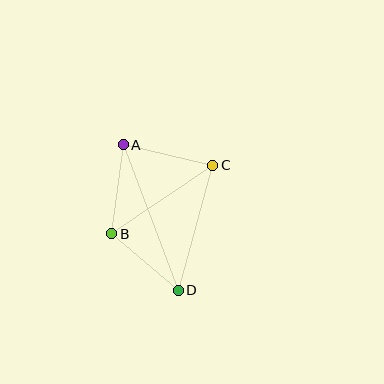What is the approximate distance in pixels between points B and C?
The distance between B and C is approximately 122 pixels.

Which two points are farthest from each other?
Points A and D are farthest from each other.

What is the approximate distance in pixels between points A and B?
The distance between A and B is approximately 90 pixels.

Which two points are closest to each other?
Points B and D are closest to each other.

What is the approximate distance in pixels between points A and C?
The distance between A and C is approximately 92 pixels.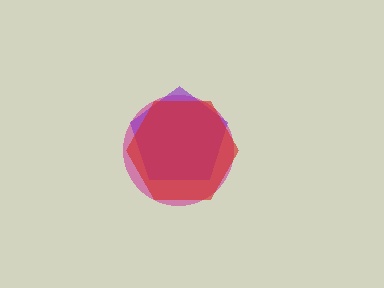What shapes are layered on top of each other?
The layered shapes are: a magenta circle, a purple pentagon, a red hexagon.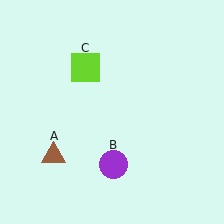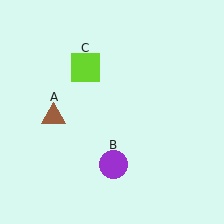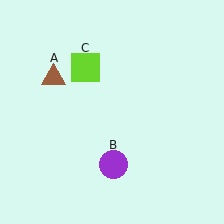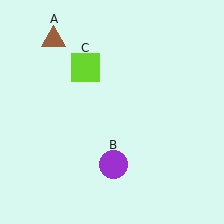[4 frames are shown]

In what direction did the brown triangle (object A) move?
The brown triangle (object A) moved up.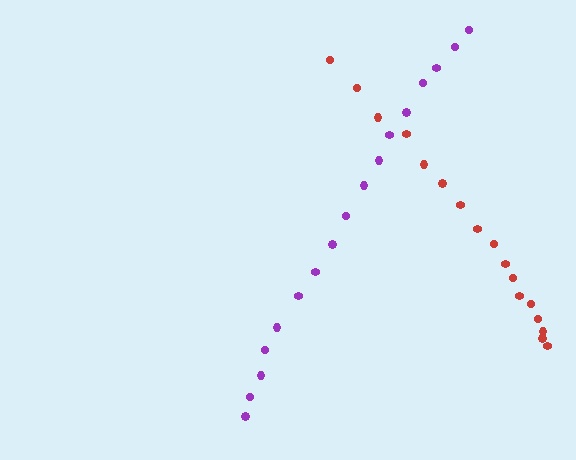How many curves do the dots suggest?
There are 2 distinct paths.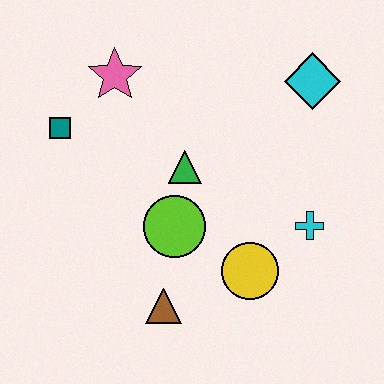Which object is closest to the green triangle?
The lime circle is closest to the green triangle.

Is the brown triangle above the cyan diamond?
No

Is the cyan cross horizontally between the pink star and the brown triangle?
No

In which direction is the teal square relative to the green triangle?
The teal square is to the left of the green triangle.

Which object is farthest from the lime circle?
The cyan diamond is farthest from the lime circle.